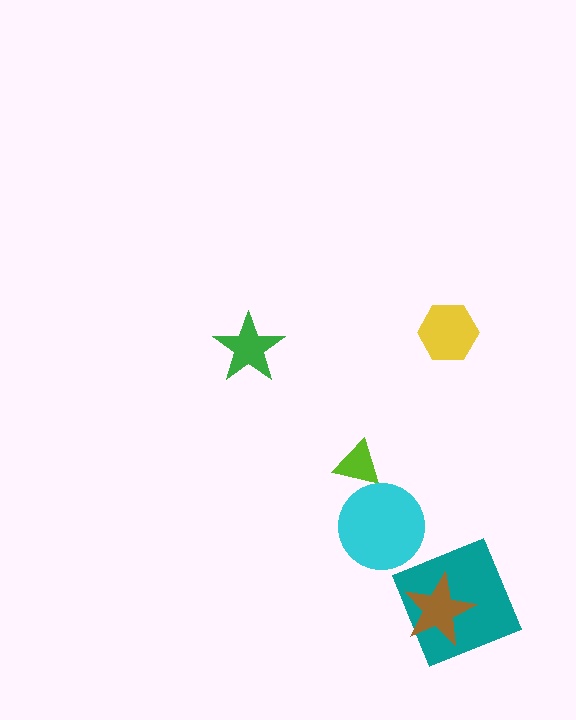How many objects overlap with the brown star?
1 object overlaps with the brown star.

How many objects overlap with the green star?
0 objects overlap with the green star.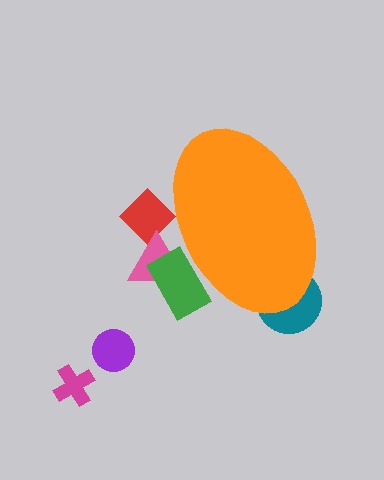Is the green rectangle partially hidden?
Yes, the green rectangle is partially hidden behind the orange ellipse.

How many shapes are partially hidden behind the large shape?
4 shapes are partially hidden.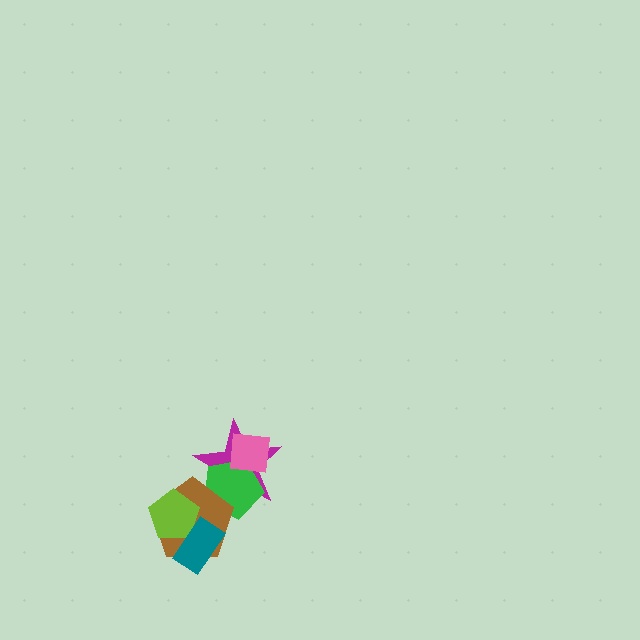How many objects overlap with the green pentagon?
3 objects overlap with the green pentagon.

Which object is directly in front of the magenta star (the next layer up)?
The green pentagon is directly in front of the magenta star.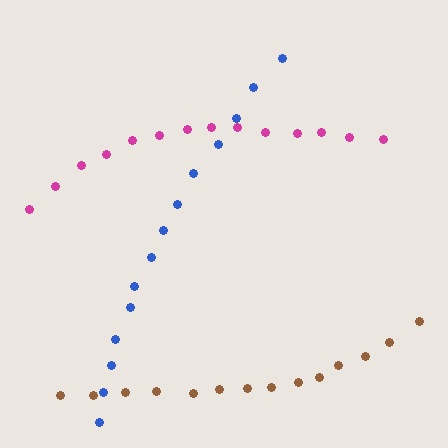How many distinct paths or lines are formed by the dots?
There are 3 distinct paths.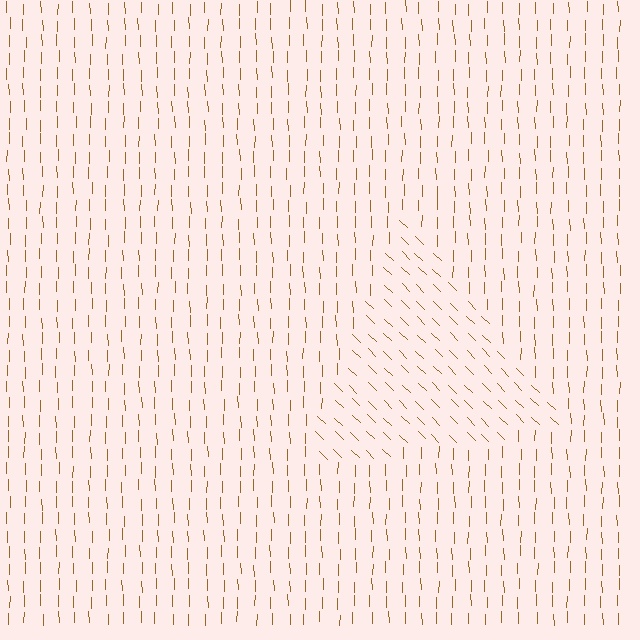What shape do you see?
I see a triangle.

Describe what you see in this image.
The image is filled with small brown line segments. A triangle region in the image has lines oriented differently from the surrounding lines, creating a visible texture boundary.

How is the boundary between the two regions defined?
The boundary is defined purely by a change in line orientation (approximately 45 degrees difference). All lines are the same color and thickness.